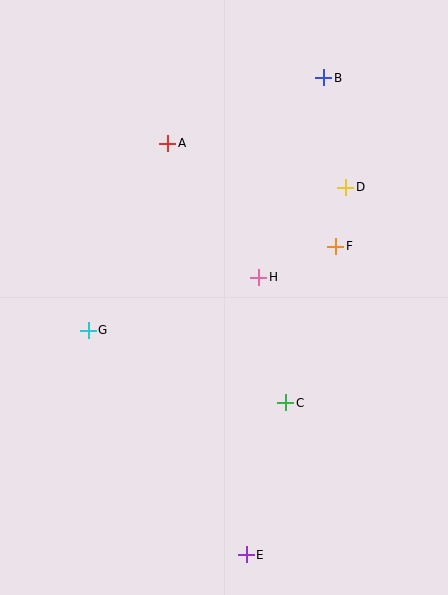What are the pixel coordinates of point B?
Point B is at (324, 78).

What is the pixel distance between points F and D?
The distance between F and D is 60 pixels.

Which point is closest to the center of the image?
Point H at (259, 277) is closest to the center.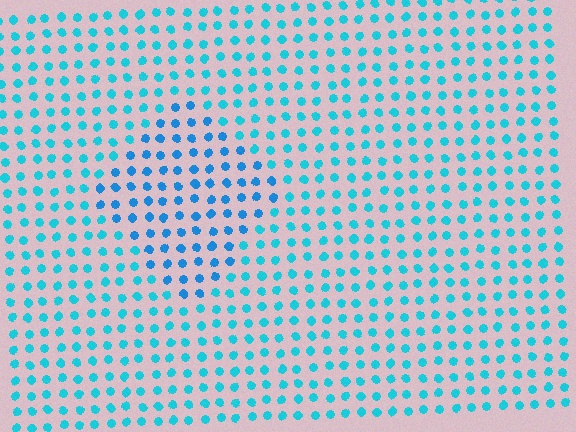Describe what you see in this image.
The image is filled with small cyan elements in a uniform arrangement. A diamond-shaped region is visible where the elements are tinted to a slightly different hue, forming a subtle color boundary.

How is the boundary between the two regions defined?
The boundary is defined purely by a slight shift in hue (about 21 degrees). Spacing, size, and orientation are identical on both sides.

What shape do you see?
I see a diamond.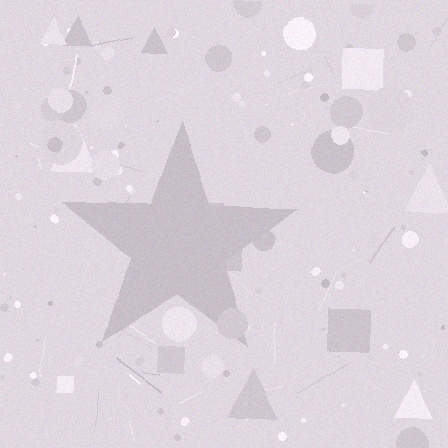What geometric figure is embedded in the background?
A star is embedded in the background.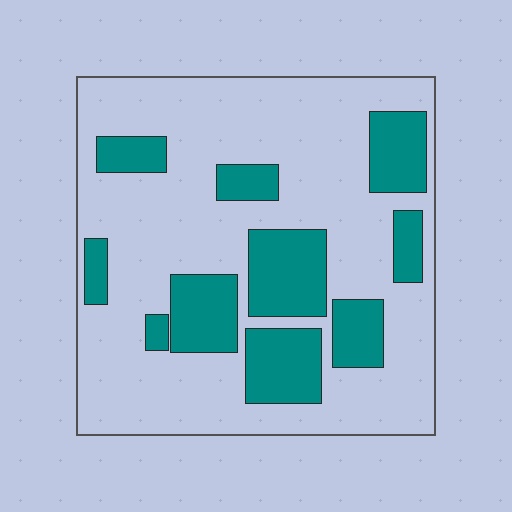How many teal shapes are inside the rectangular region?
10.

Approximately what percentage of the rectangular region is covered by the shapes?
Approximately 30%.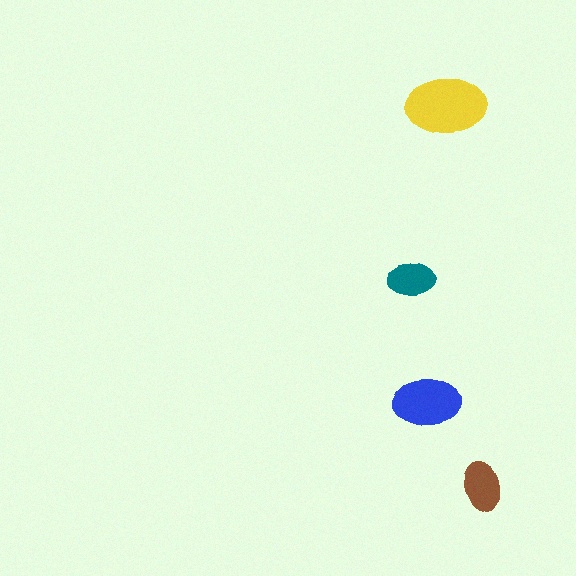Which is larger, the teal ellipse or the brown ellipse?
The brown one.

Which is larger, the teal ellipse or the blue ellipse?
The blue one.